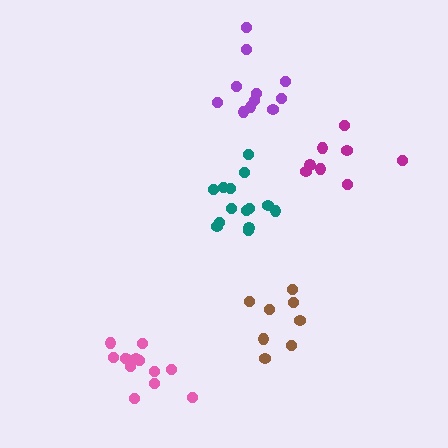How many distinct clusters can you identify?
There are 5 distinct clusters.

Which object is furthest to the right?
The magenta cluster is rightmost.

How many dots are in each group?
Group 1: 14 dots, Group 2: 13 dots, Group 3: 11 dots, Group 4: 8 dots, Group 5: 8 dots (54 total).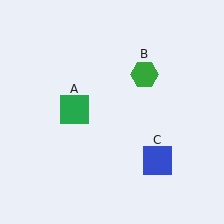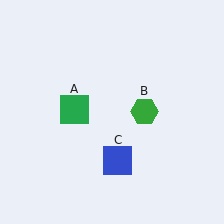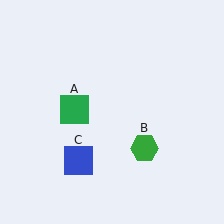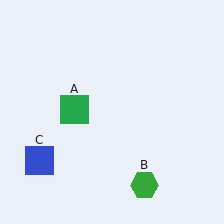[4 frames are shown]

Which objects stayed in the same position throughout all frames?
Green square (object A) remained stationary.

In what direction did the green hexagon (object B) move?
The green hexagon (object B) moved down.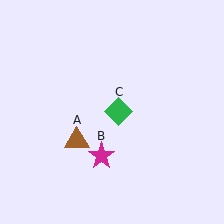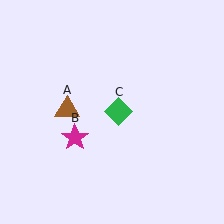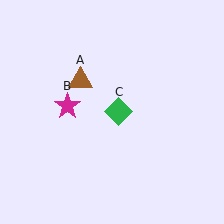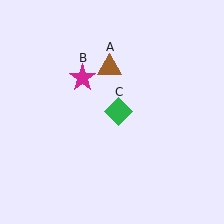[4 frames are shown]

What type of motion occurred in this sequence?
The brown triangle (object A), magenta star (object B) rotated clockwise around the center of the scene.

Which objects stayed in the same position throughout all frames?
Green diamond (object C) remained stationary.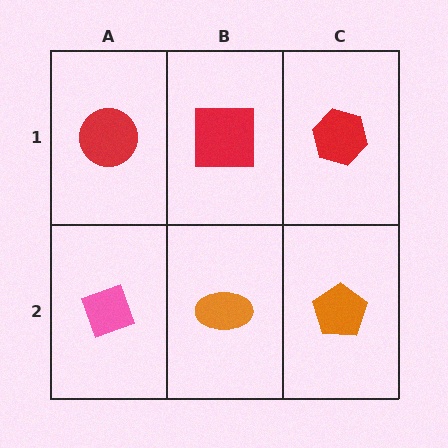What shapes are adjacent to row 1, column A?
A pink diamond (row 2, column A), a red square (row 1, column B).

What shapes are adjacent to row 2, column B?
A red square (row 1, column B), a pink diamond (row 2, column A), an orange pentagon (row 2, column C).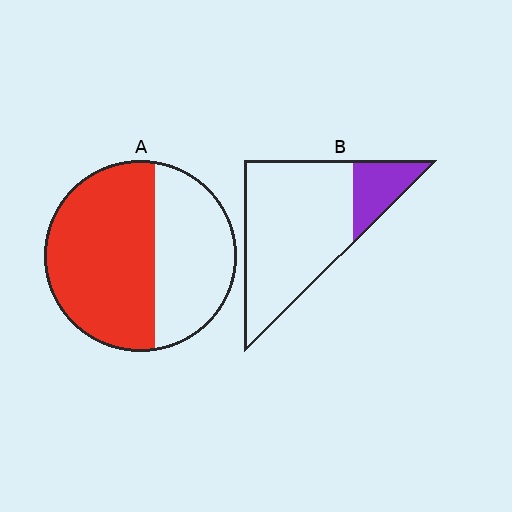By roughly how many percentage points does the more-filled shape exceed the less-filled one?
By roughly 40 percentage points (A over B).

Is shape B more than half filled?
No.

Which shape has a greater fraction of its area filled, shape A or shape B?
Shape A.